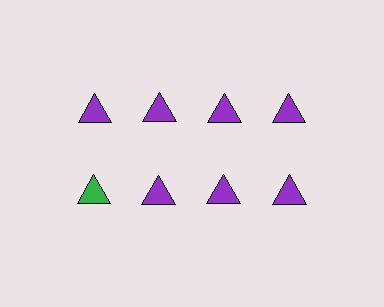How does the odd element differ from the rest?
It has a different color: green instead of purple.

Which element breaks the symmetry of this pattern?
The green triangle in the second row, leftmost column breaks the symmetry. All other shapes are purple triangles.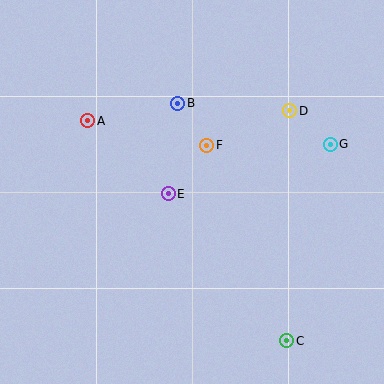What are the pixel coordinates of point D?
Point D is at (290, 111).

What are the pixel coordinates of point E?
Point E is at (168, 194).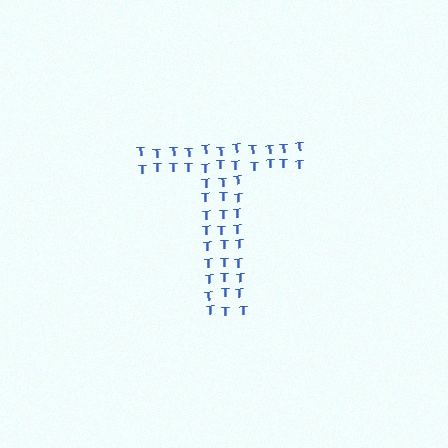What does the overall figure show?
The overall figure shows the letter T.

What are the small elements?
The small elements are letter T's.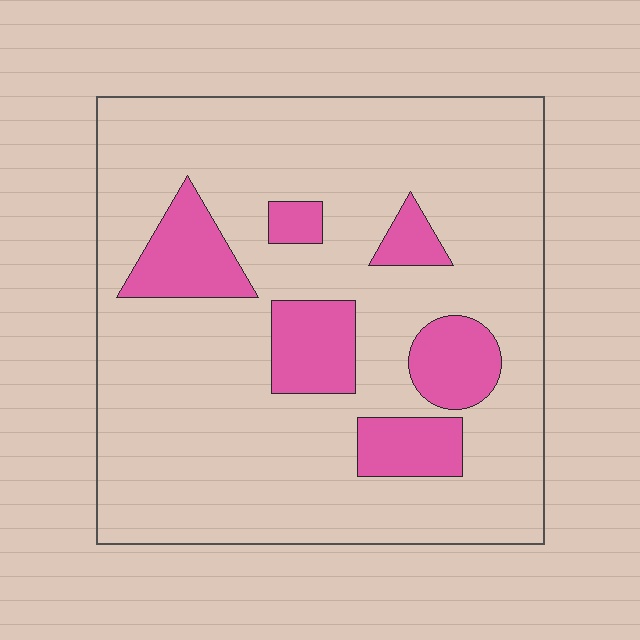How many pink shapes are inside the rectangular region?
6.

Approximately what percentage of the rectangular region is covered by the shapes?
Approximately 20%.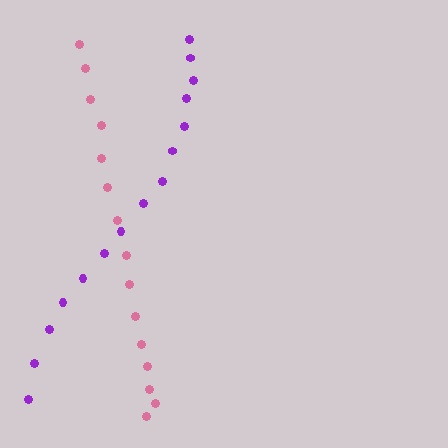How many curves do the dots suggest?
There are 2 distinct paths.